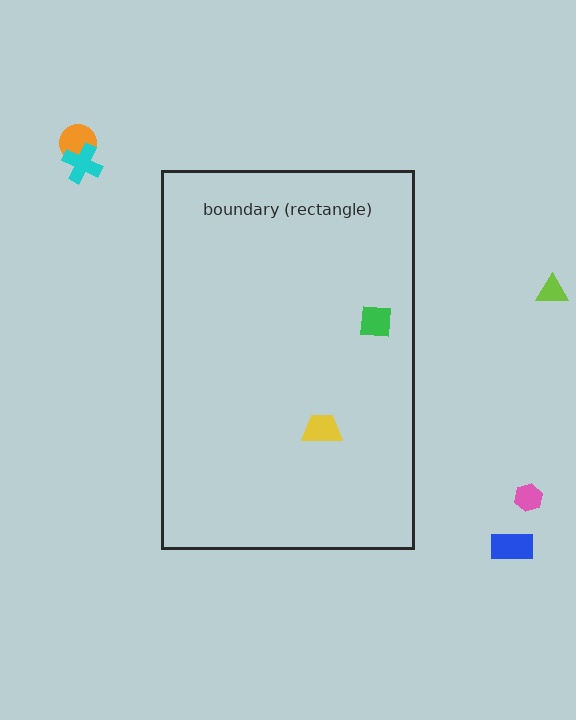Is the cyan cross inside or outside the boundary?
Outside.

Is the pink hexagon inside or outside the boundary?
Outside.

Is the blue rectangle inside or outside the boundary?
Outside.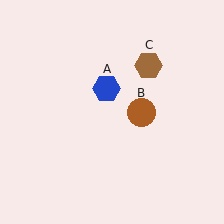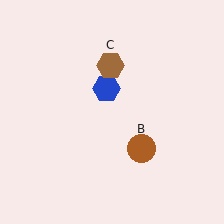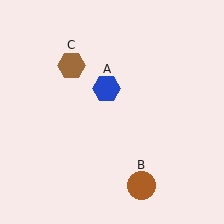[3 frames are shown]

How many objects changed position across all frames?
2 objects changed position: brown circle (object B), brown hexagon (object C).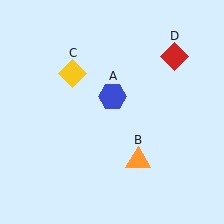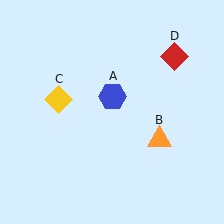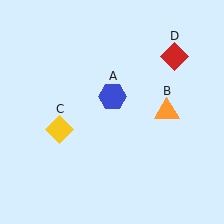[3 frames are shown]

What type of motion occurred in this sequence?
The orange triangle (object B), yellow diamond (object C) rotated counterclockwise around the center of the scene.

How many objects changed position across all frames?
2 objects changed position: orange triangle (object B), yellow diamond (object C).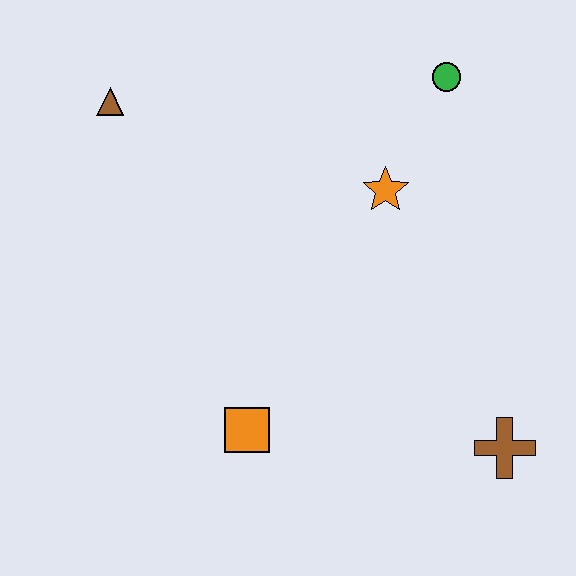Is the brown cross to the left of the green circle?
No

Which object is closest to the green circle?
The orange star is closest to the green circle.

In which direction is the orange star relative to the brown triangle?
The orange star is to the right of the brown triangle.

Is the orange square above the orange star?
No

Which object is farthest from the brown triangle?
The brown cross is farthest from the brown triangle.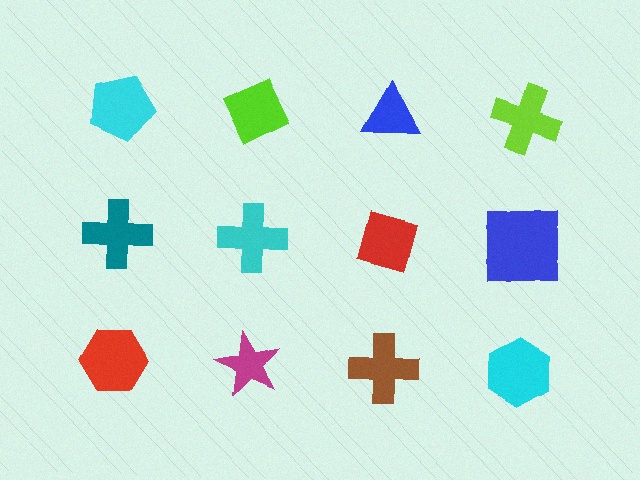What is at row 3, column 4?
A cyan hexagon.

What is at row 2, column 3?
A red square.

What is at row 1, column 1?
A cyan pentagon.